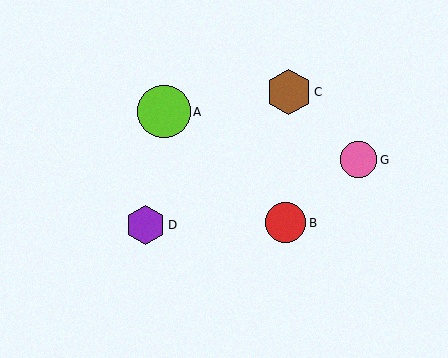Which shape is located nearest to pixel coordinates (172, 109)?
The lime circle (labeled A) at (164, 112) is nearest to that location.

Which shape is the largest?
The lime circle (labeled A) is the largest.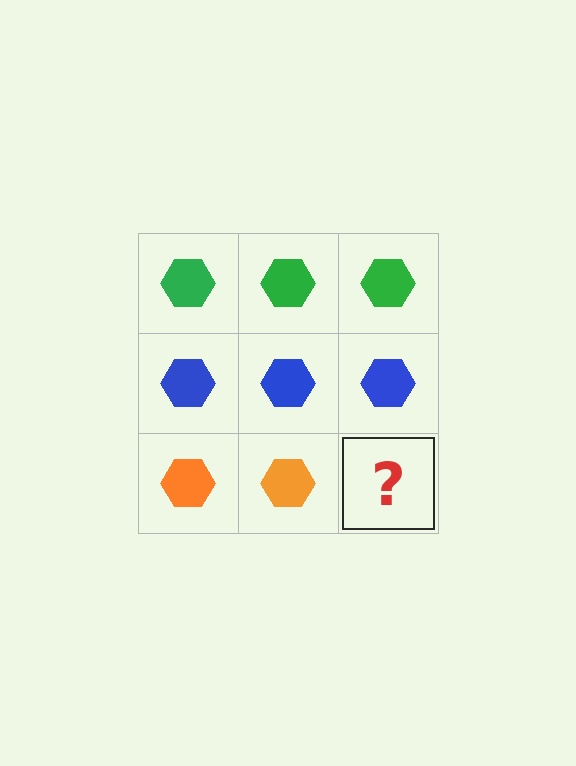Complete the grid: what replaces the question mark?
The question mark should be replaced with an orange hexagon.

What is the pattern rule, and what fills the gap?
The rule is that each row has a consistent color. The gap should be filled with an orange hexagon.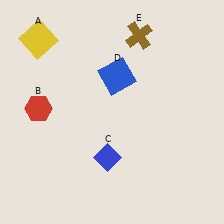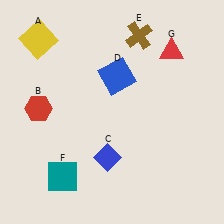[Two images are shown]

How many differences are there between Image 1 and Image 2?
There are 2 differences between the two images.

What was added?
A teal square (F), a red triangle (G) were added in Image 2.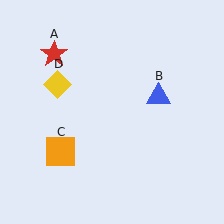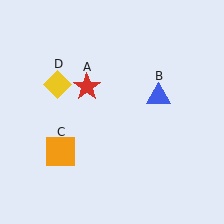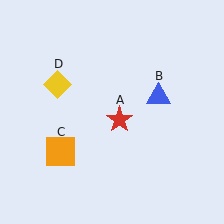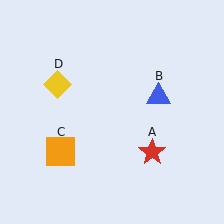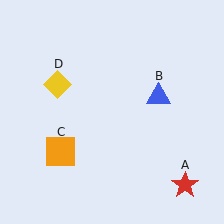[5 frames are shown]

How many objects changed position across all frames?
1 object changed position: red star (object A).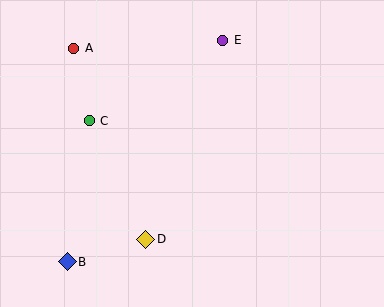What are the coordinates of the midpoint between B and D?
The midpoint between B and D is at (106, 251).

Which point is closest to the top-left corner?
Point A is closest to the top-left corner.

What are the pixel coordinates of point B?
Point B is at (67, 262).